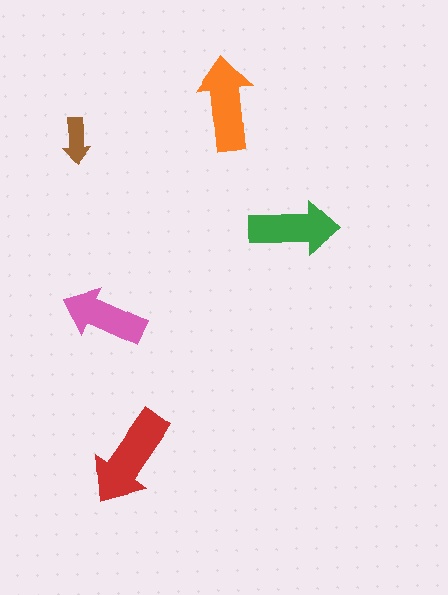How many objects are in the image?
There are 5 objects in the image.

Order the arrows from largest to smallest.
the red one, the orange one, the green one, the pink one, the brown one.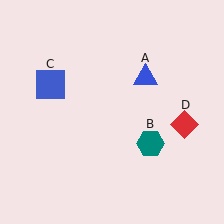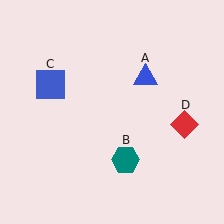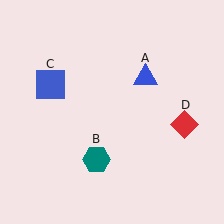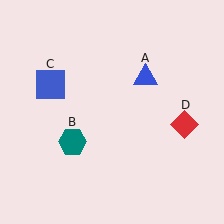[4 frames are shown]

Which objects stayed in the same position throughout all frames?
Blue triangle (object A) and blue square (object C) and red diamond (object D) remained stationary.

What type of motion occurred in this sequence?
The teal hexagon (object B) rotated clockwise around the center of the scene.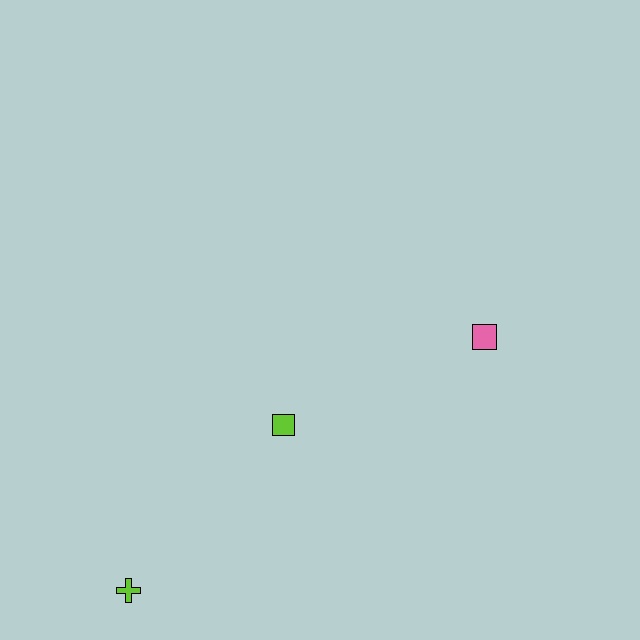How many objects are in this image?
There are 3 objects.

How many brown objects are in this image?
There are no brown objects.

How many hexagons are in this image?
There are no hexagons.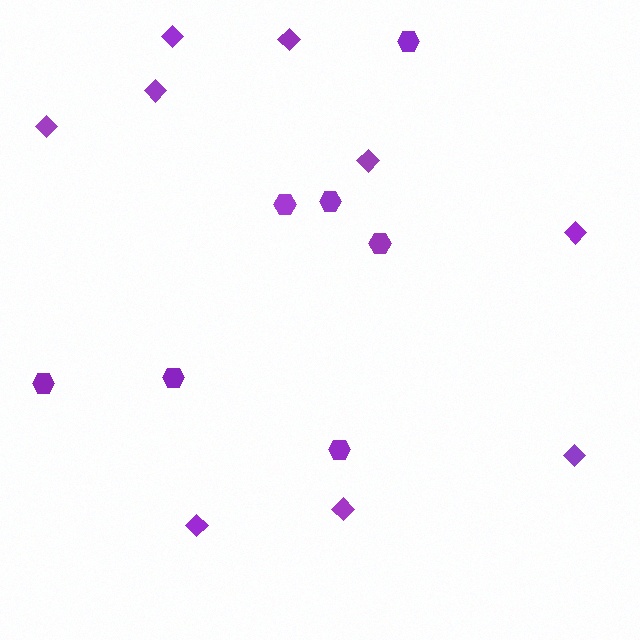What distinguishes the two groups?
There are 2 groups: one group of diamonds (9) and one group of hexagons (7).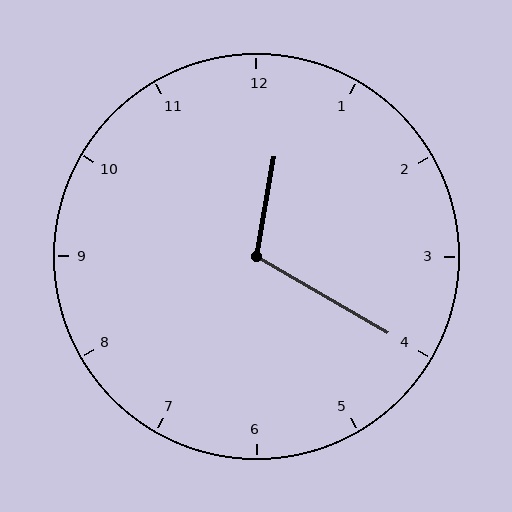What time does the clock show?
12:20.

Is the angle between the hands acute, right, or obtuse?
It is obtuse.